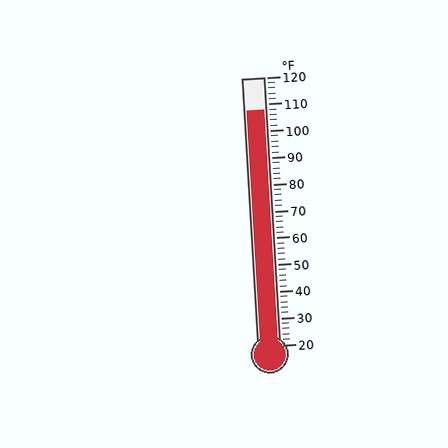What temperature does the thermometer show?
The thermometer shows approximately 108°F.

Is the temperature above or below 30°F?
The temperature is above 30°F.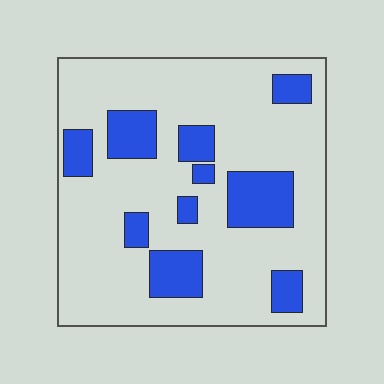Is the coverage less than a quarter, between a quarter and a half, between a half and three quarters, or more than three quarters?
Less than a quarter.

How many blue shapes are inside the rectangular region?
10.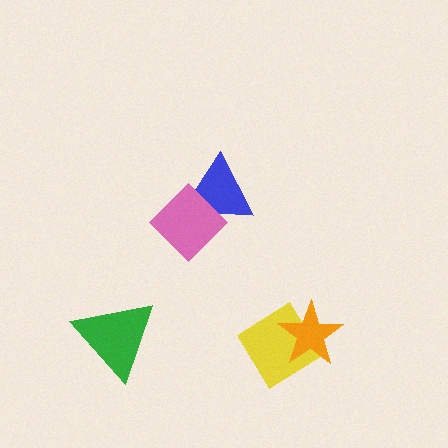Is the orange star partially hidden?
No, no other shape covers it.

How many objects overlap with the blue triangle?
1 object overlaps with the blue triangle.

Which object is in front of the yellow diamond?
The orange star is in front of the yellow diamond.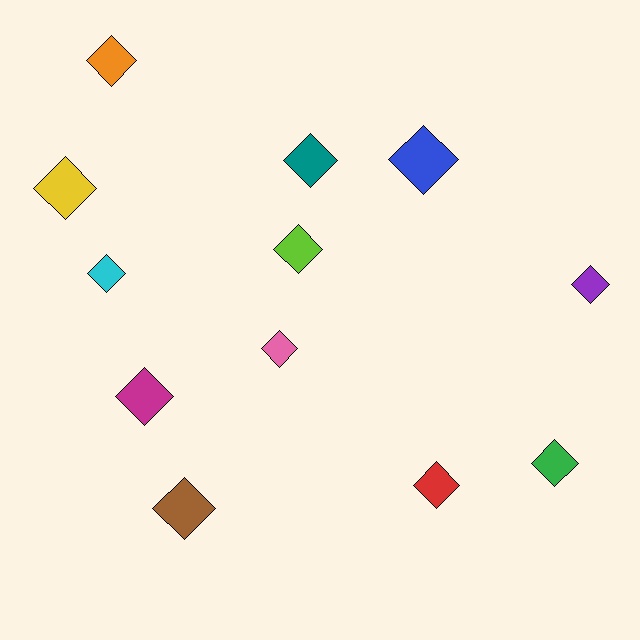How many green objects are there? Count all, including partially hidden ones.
There is 1 green object.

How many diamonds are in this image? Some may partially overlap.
There are 12 diamonds.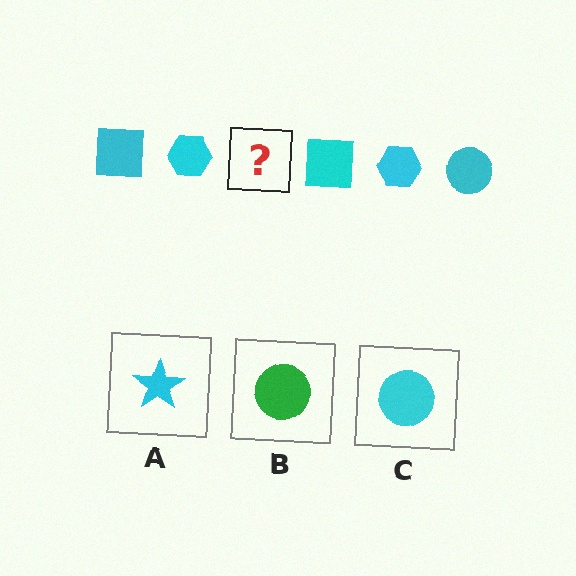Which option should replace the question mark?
Option C.